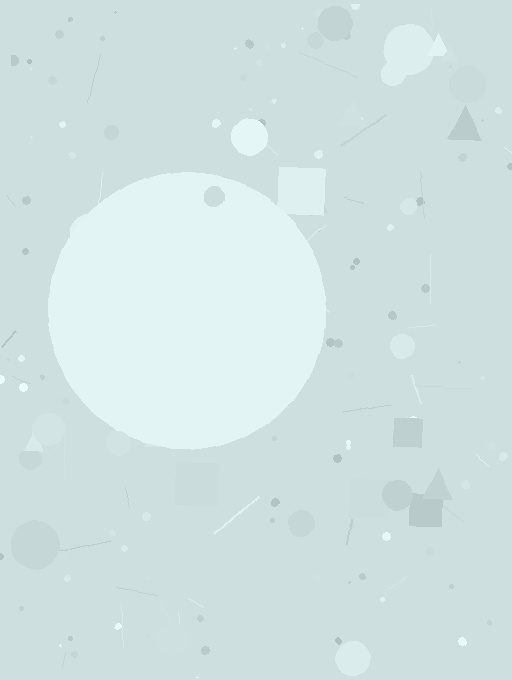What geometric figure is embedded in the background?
A circle is embedded in the background.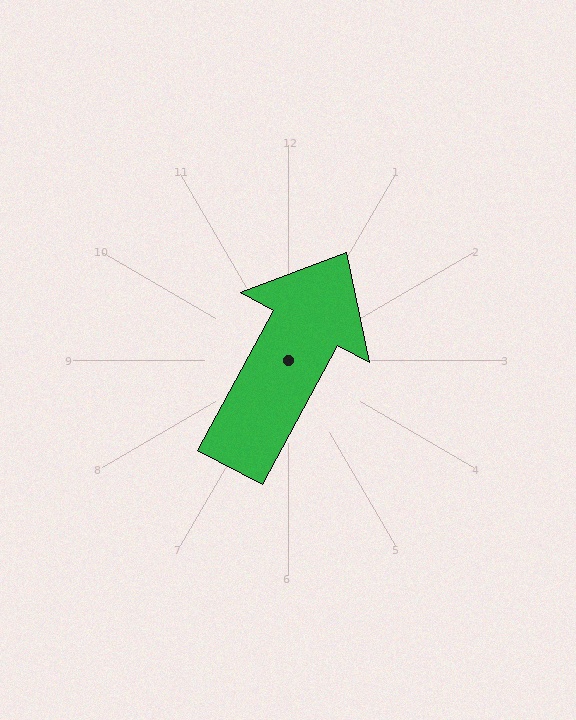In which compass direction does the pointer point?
Northeast.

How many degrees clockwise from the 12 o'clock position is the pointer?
Approximately 28 degrees.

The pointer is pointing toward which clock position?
Roughly 1 o'clock.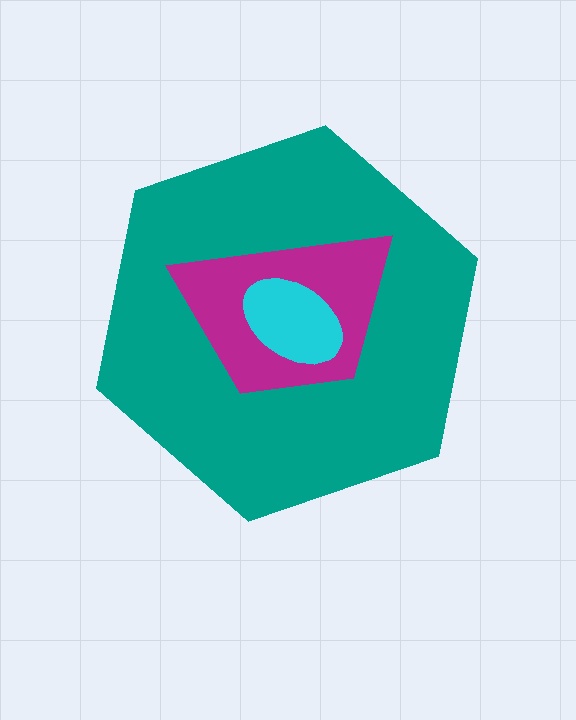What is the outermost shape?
The teal hexagon.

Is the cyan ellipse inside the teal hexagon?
Yes.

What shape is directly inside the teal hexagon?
The magenta trapezoid.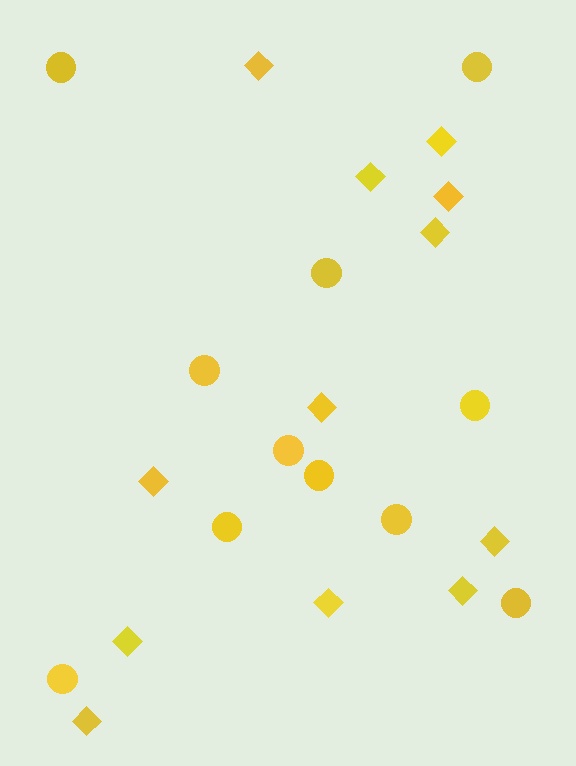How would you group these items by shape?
There are 2 groups: one group of diamonds (12) and one group of circles (11).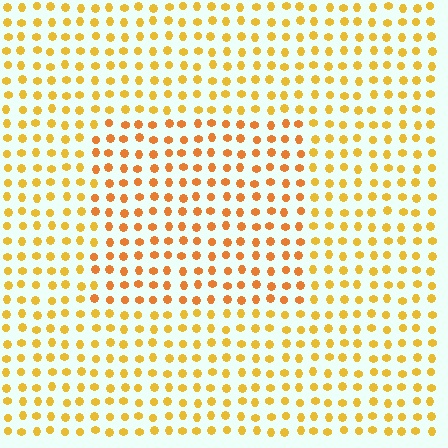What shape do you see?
I see a rectangle.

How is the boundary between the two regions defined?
The boundary is defined purely by a slight shift in hue (about 21 degrees). Spacing, size, and orientation are identical on both sides.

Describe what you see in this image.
The image is filled with small yellow elements in a uniform arrangement. A rectangle-shaped region is visible where the elements are tinted to a slightly different hue, forming a subtle color boundary.